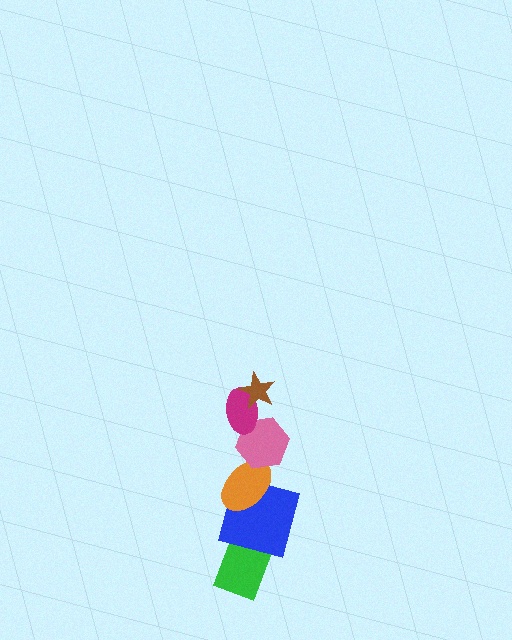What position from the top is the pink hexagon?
The pink hexagon is 3rd from the top.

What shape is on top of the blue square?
The orange ellipse is on top of the blue square.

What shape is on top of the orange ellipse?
The pink hexagon is on top of the orange ellipse.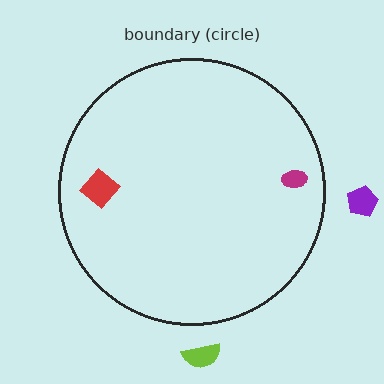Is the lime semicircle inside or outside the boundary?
Outside.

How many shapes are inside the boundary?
2 inside, 2 outside.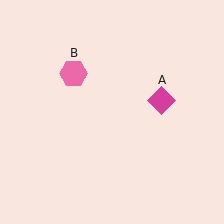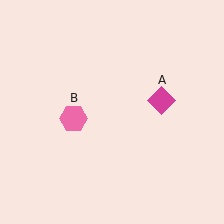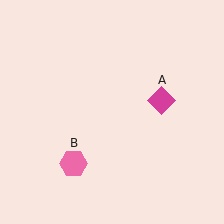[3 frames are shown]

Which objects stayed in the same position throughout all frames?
Magenta diamond (object A) remained stationary.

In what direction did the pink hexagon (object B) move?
The pink hexagon (object B) moved down.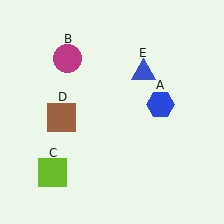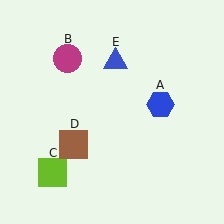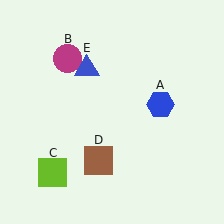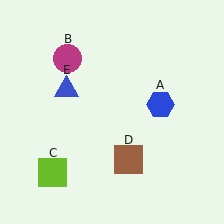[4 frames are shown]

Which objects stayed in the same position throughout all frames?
Blue hexagon (object A) and magenta circle (object B) and lime square (object C) remained stationary.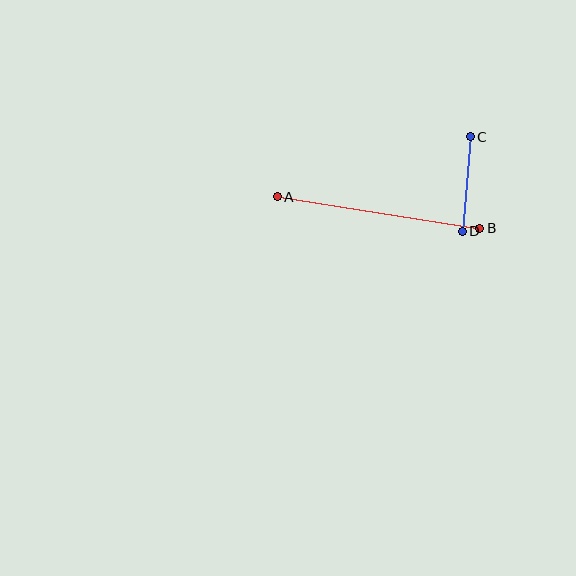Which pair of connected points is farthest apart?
Points A and B are farthest apart.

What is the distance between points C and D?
The distance is approximately 95 pixels.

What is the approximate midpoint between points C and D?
The midpoint is at approximately (466, 184) pixels.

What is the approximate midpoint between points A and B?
The midpoint is at approximately (378, 212) pixels.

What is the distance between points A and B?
The distance is approximately 205 pixels.